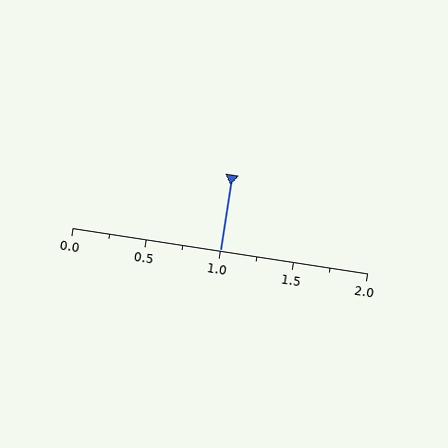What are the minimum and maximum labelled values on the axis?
The axis runs from 0.0 to 2.0.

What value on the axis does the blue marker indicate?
The marker indicates approximately 1.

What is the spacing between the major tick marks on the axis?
The major ticks are spaced 0.5 apart.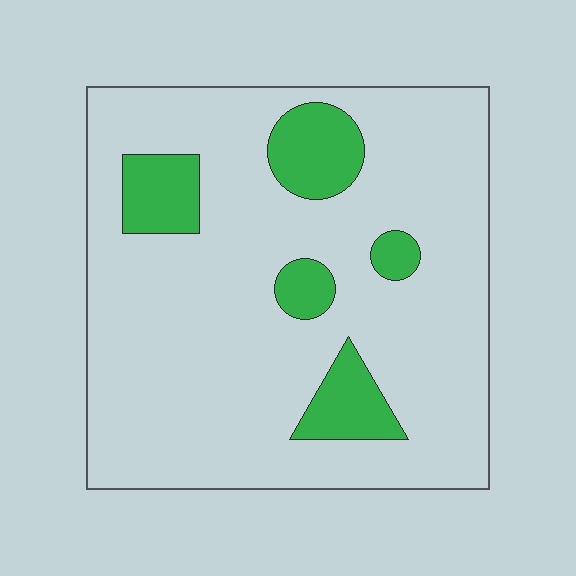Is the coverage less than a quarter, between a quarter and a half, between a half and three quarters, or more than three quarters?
Less than a quarter.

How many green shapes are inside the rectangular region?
5.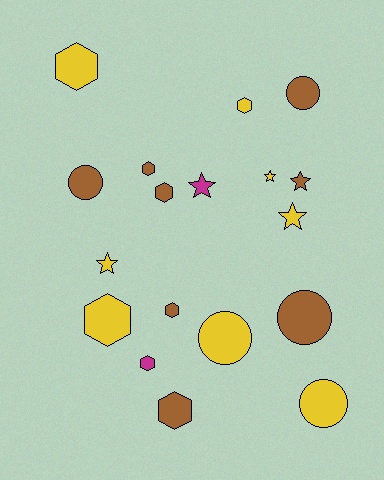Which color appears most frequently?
Yellow, with 8 objects.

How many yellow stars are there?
There are 3 yellow stars.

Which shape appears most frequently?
Hexagon, with 8 objects.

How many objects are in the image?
There are 18 objects.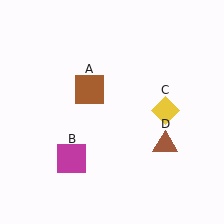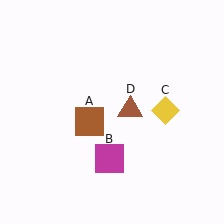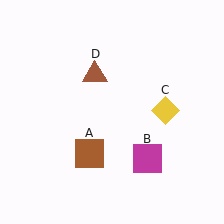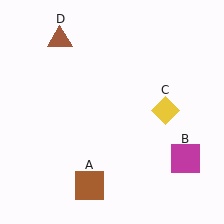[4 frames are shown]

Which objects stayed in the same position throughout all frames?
Yellow diamond (object C) remained stationary.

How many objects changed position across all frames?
3 objects changed position: brown square (object A), magenta square (object B), brown triangle (object D).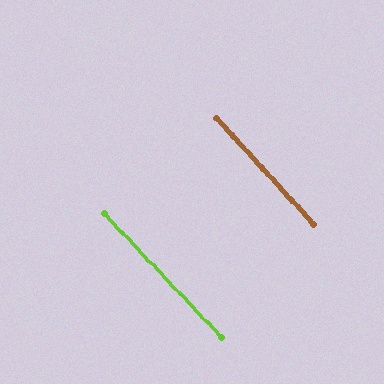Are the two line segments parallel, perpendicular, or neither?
Parallel — their directions differ by only 1.0°.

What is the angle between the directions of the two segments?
Approximately 1 degree.